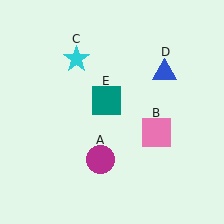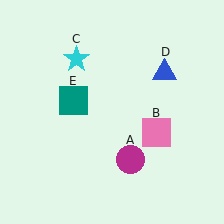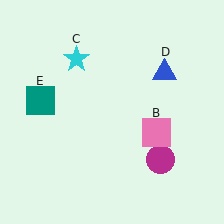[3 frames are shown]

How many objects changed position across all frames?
2 objects changed position: magenta circle (object A), teal square (object E).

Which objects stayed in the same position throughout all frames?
Pink square (object B) and cyan star (object C) and blue triangle (object D) remained stationary.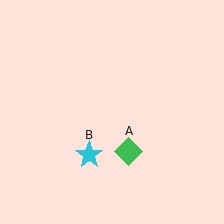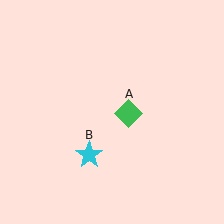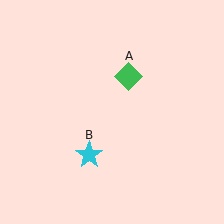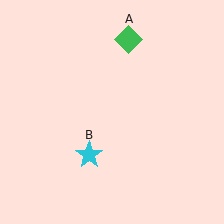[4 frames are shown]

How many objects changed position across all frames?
1 object changed position: green diamond (object A).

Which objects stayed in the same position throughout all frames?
Cyan star (object B) remained stationary.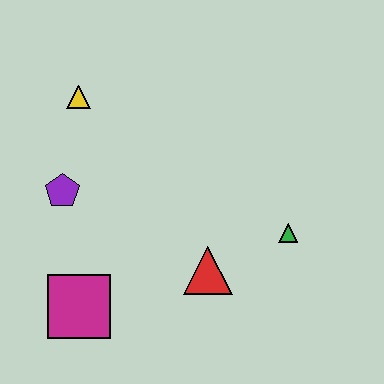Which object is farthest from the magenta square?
The green triangle is farthest from the magenta square.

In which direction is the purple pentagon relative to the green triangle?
The purple pentagon is to the left of the green triangle.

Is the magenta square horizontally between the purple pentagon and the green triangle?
Yes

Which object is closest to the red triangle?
The green triangle is closest to the red triangle.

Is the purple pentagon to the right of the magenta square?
No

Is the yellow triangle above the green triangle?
Yes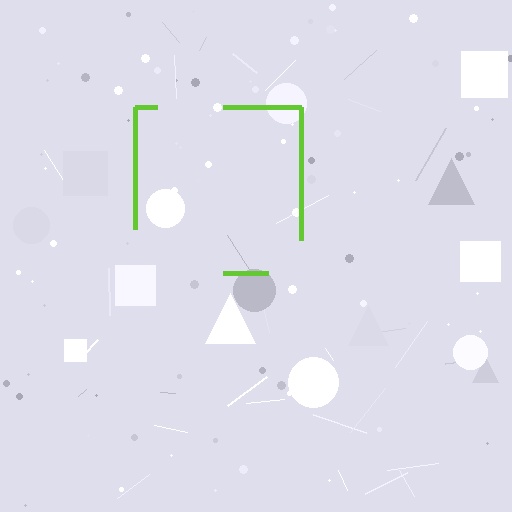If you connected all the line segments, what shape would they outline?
They would outline a square.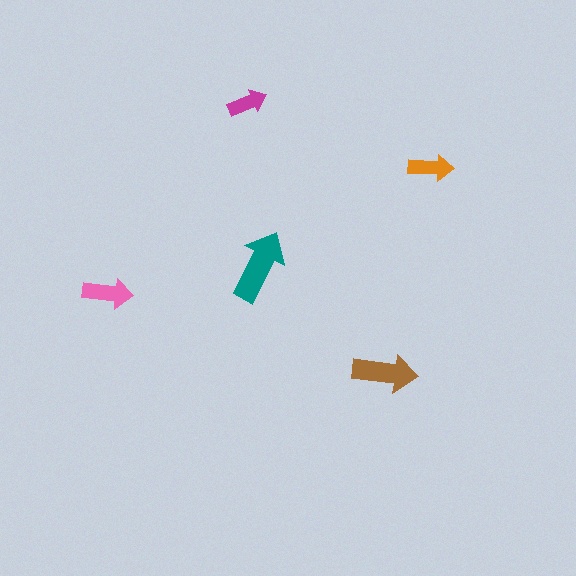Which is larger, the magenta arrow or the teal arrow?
The teal one.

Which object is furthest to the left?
The pink arrow is leftmost.